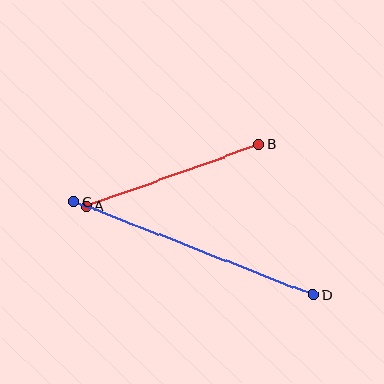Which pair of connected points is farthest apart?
Points C and D are farthest apart.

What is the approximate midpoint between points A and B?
The midpoint is at approximately (173, 175) pixels.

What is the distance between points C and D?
The distance is approximately 257 pixels.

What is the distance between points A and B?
The distance is approximately 184 pixels.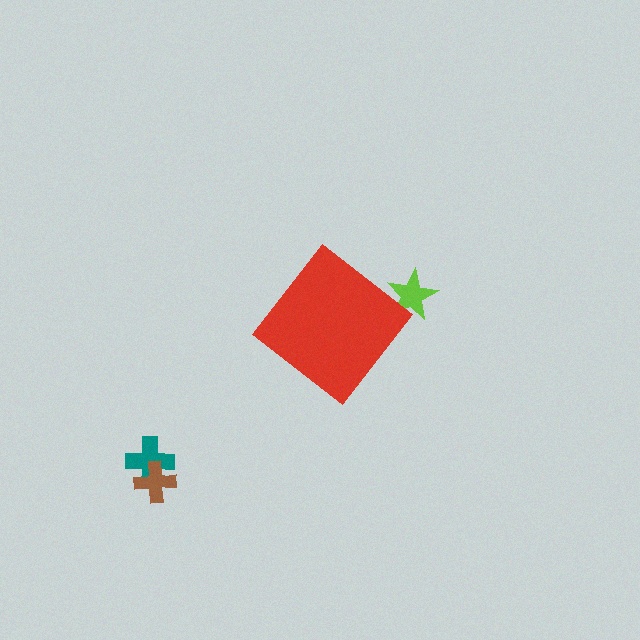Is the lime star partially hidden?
Yes, the lime star is partially hidden behind the red diamond.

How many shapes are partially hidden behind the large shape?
1 shape is partially hidden.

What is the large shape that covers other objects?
A red diamond.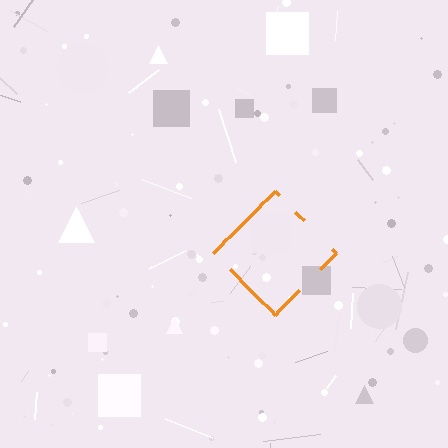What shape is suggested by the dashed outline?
The dashed outline suggests a diamond.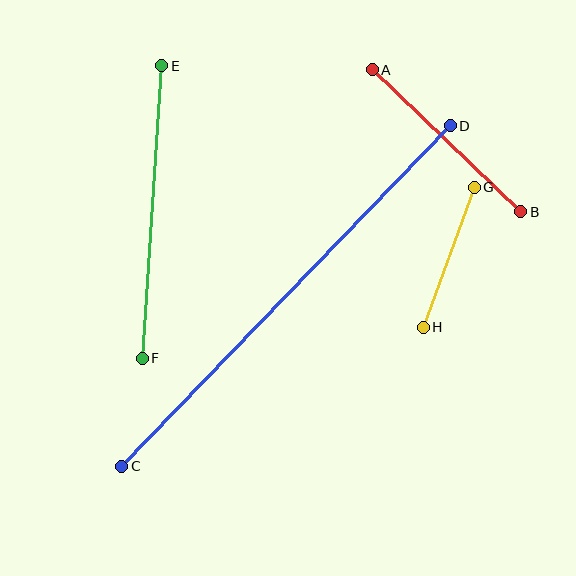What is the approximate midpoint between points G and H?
The midpoint is at approximately (449, 257) pixels.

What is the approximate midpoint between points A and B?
The midpoint is at approximately (446, 141) pixels.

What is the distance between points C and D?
The distance is approximately 473 pixels.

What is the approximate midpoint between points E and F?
The midpoint is at approximately (152, 212) pixels.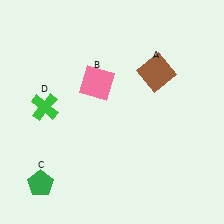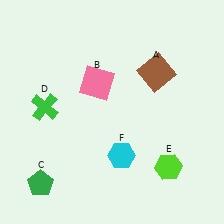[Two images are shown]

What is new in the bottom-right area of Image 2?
A cyan hexagon (F) was added in the bottom-right area of Image 2.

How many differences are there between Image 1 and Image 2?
There are 2 differences between the two images.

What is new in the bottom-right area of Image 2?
A lime hexagon (E) was added in the bottom-right area of Image 2.